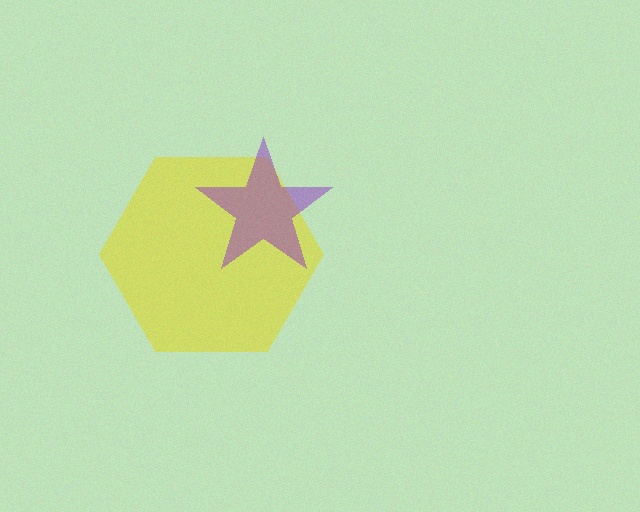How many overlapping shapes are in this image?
There are 2 overlapping shapes in the image.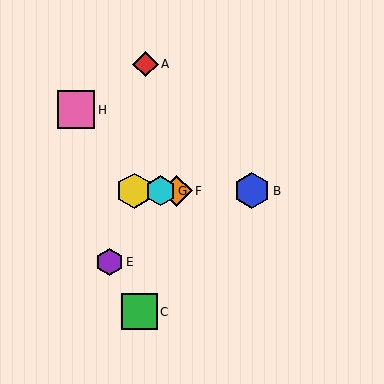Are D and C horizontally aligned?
No, D is at y≈191 and C is at y≈312.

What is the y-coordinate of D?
Object D is at y≈191.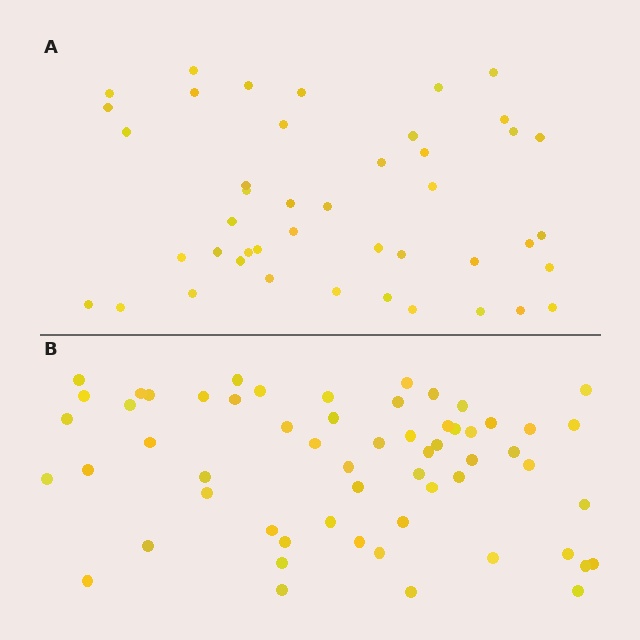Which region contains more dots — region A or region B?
Region B (the bottom region) has more dots.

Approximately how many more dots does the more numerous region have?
Region B has approximately 15 more dots than region A.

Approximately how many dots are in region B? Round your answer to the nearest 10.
About 60 dots. (The exact count is 59, which rounds to 60.)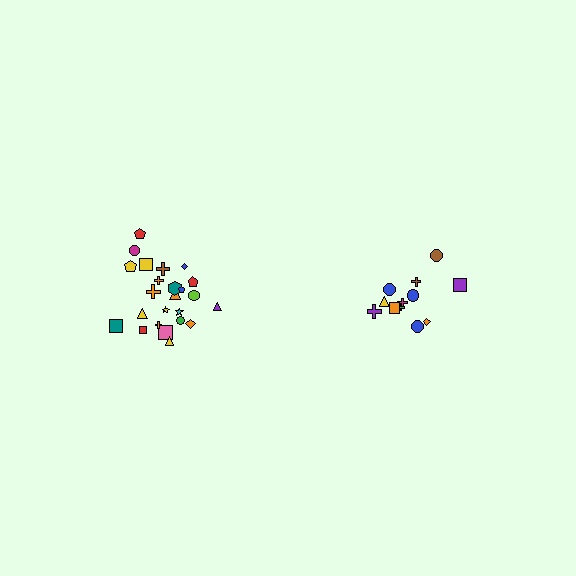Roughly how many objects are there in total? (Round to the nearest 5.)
Roughly 35 objects in total.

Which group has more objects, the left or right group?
The left group.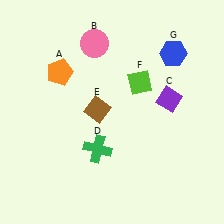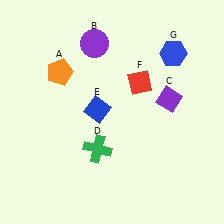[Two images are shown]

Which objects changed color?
B changed from pink to purple. E changed from brown to blue. F changed from lime to red.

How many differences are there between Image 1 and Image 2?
There are 3 differences between the two images.